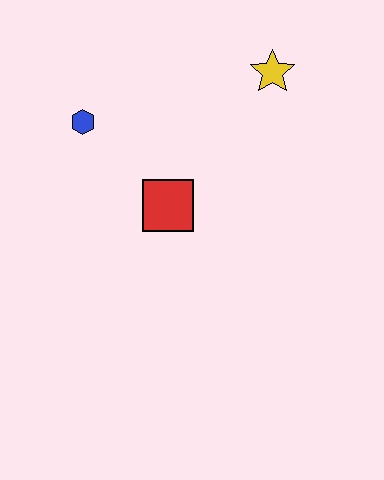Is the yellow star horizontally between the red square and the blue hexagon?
No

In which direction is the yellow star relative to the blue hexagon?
The yellow star is to the right of the blue hexagon.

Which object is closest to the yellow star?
The red square is closest to the yellow star.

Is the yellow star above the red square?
Yes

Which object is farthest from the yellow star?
The blue hexagon is farthest from the yellow star.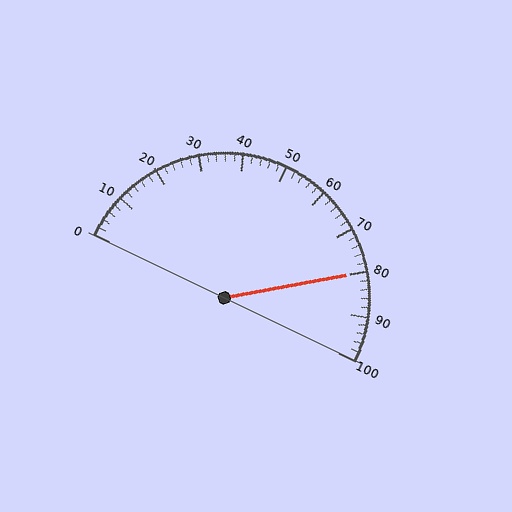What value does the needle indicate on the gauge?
The needle indicates approximately 80.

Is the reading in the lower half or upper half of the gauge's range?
The reading is in the upper half of the range (0 to 100).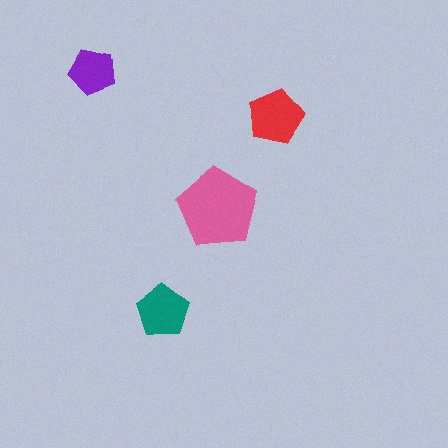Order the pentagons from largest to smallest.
the pink one, the red one, the teal one, the purple one.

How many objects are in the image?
There are 4 objects in the image.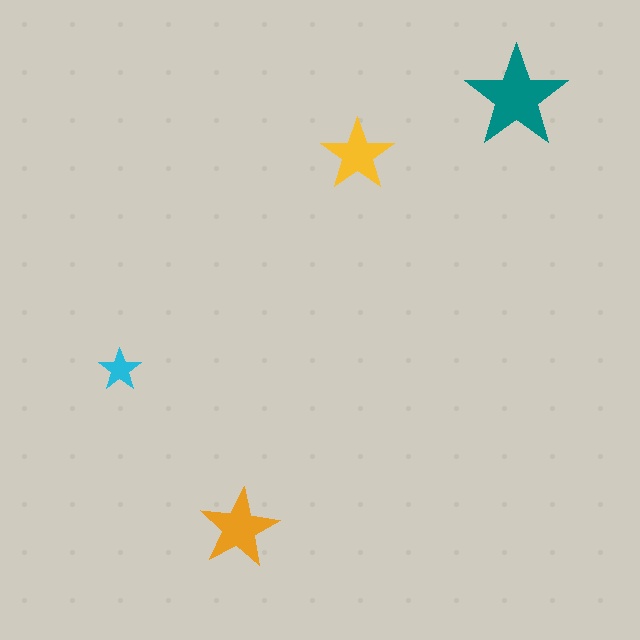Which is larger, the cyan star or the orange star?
The orange one.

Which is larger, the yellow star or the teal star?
The teal one.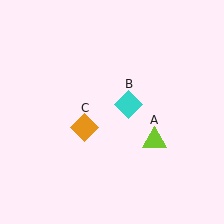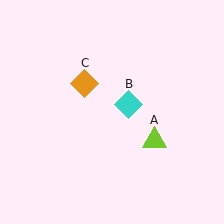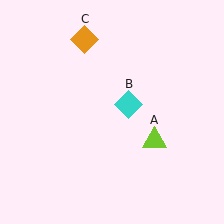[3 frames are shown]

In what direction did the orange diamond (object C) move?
The orange diamond (object C) moved up.